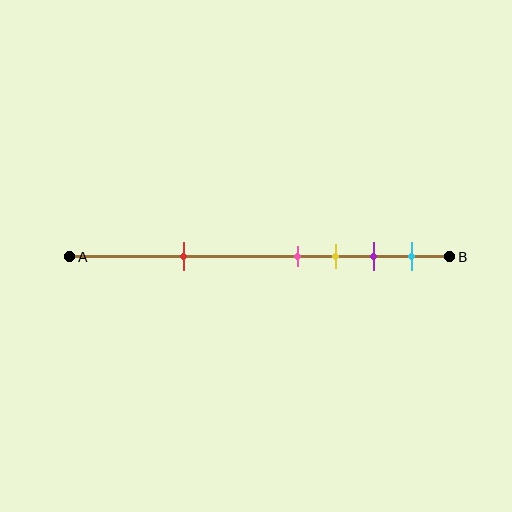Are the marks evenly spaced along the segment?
No, the marks are not evenly spaced.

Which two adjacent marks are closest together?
The pink and yellow marks are the closest adjacent pair.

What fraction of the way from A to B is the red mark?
The red mark is approximately 30% (0.3) of the way from A to B.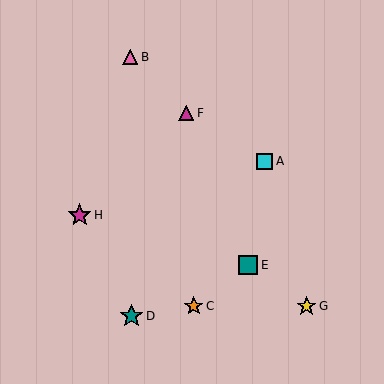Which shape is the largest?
The teal star (labeled D) is the largest.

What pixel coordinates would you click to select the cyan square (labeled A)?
Click at (264, 161) to select the cyan square A.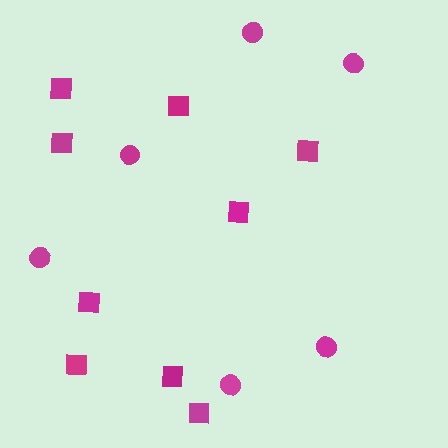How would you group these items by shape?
There are 2 groups: one group of circles (6) and one group of squares (9).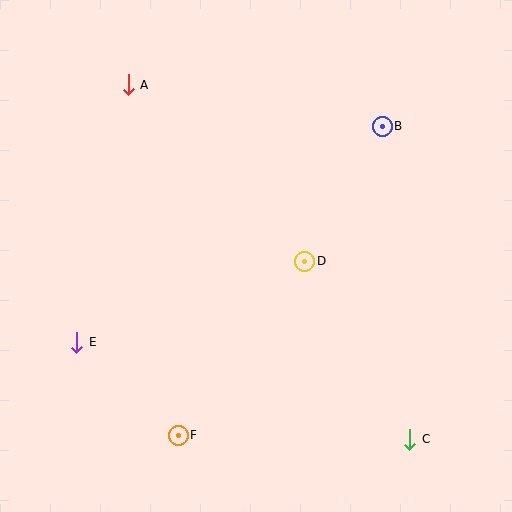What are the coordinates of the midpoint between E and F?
The midpoint between E and F is at (128, 389).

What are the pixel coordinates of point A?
Point A is at (128, 85).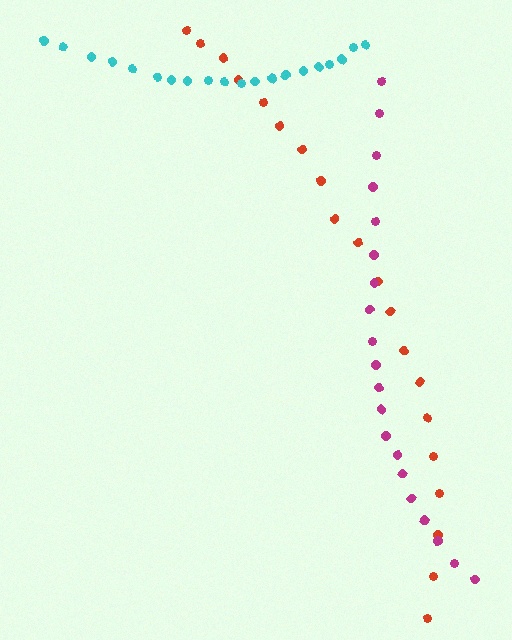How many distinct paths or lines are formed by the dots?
There are 3 distinct paths.